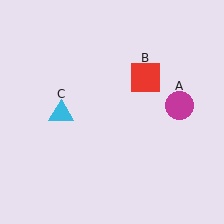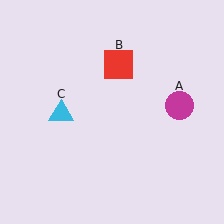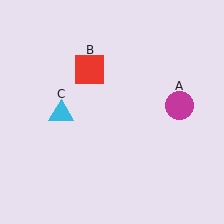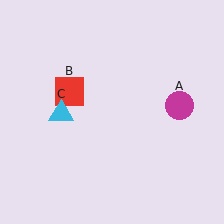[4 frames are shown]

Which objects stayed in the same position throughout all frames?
Magenta circle (object A) and cyan triangle (object C) remained stationary.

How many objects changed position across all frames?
1 object changed position: red square (object B).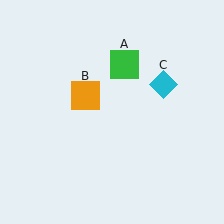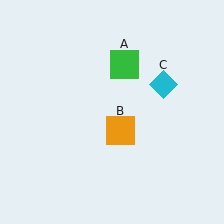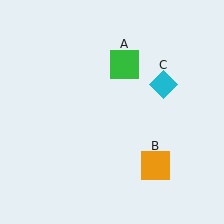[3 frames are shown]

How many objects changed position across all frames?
1 object changed position: orange square (object B).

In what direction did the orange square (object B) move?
The orange square (object B) moved down and to the right.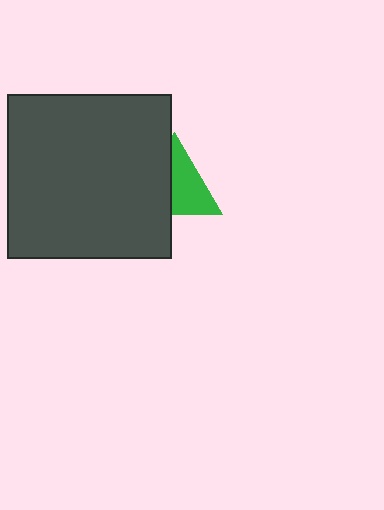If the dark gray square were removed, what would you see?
You would see the complete green triangle.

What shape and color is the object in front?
The object in front is a dark gray square.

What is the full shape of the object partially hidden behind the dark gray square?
The partially hidden object is a green triangle.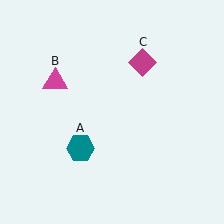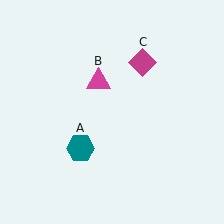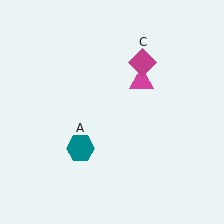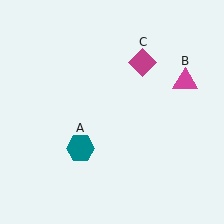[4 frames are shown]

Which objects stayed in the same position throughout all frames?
Teal hexagon (object A) and magenta diamond (object C) remained stationary.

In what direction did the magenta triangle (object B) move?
The magenta triangle (object B) moved right.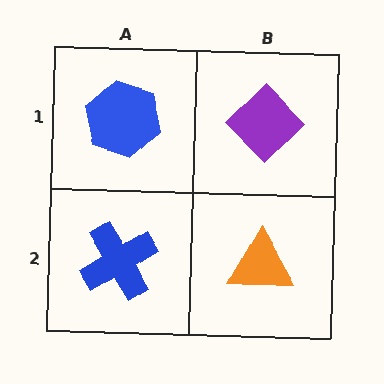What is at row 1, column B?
A purple diamond.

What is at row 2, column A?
A blue cross.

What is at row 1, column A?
A blue hexagon.